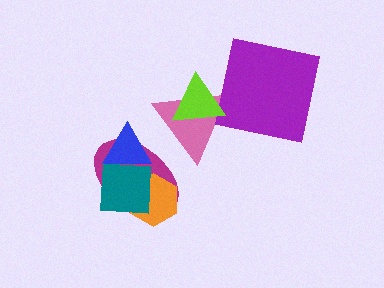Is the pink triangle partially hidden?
Yes, it is partially covered by another shape.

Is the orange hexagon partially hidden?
Yes, it is partially covered by another shape.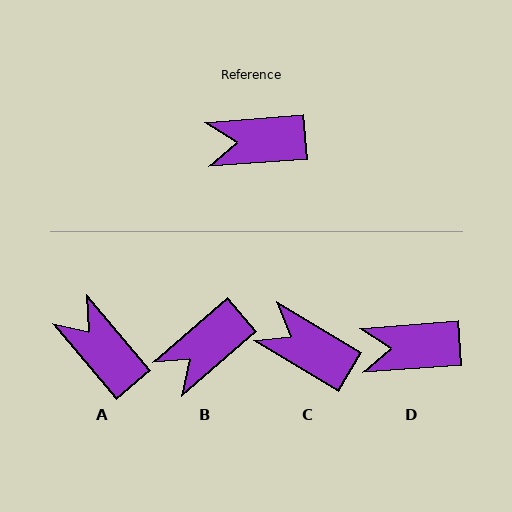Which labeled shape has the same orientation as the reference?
D.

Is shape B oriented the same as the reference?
No, it is off by about 36 degrees.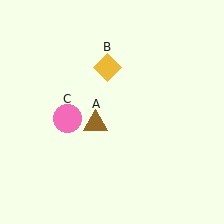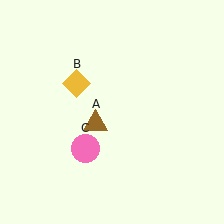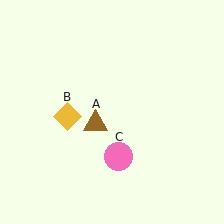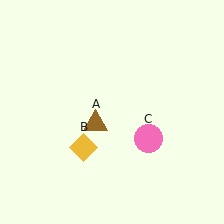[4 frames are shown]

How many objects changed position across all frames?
2 objects changed position: yellow diamond (object B), pink circle (object C).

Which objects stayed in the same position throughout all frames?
Brown triangle (object A) remained stationary.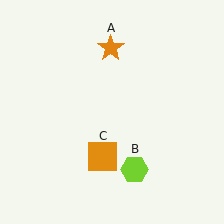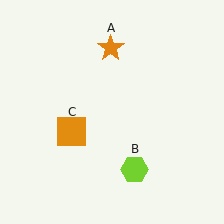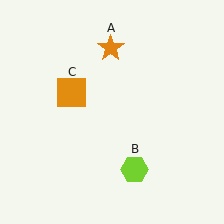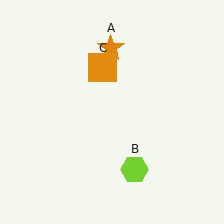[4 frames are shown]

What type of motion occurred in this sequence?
The orange square (object C) rotated clockwise around the center of the scene.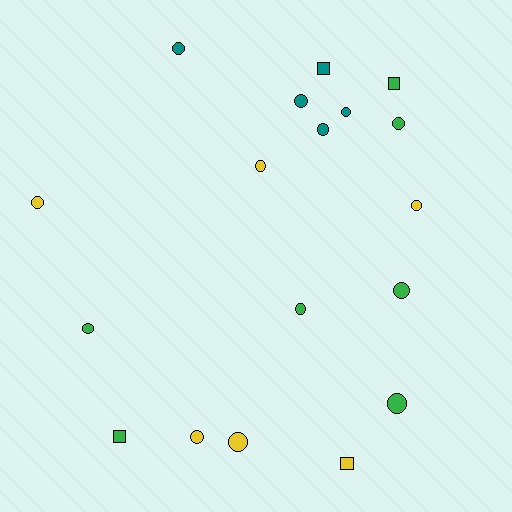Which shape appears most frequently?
Circle, with 14 objects.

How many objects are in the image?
There are 18 objects.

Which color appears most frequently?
Green, with 7 objects.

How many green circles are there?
There are 5 green circles.